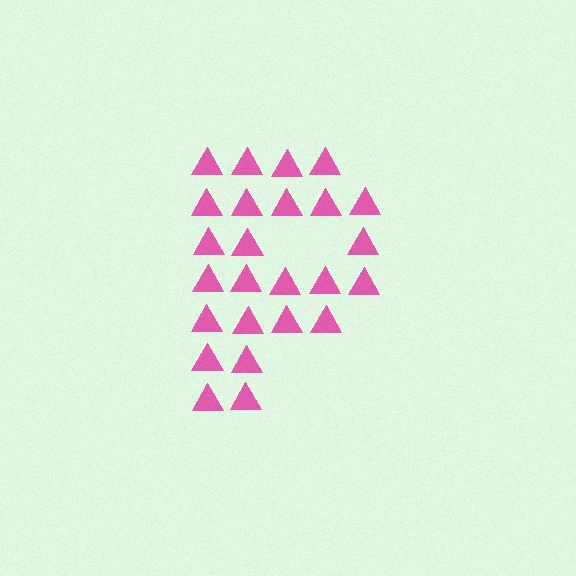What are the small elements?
The small elements are triangles.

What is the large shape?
The large shape is the letter P.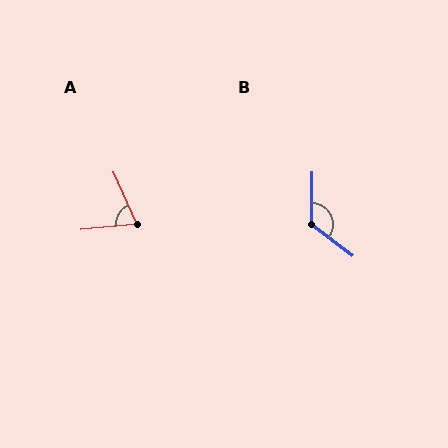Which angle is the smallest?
A, at approximately 72 degrees.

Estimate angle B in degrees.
Approximately 126 degrees.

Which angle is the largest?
B, at approximately 126 degrees.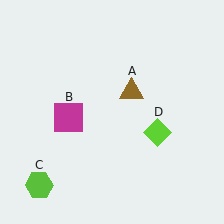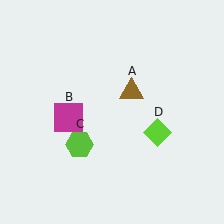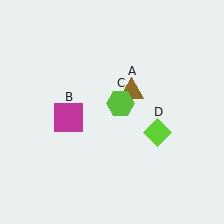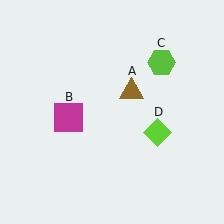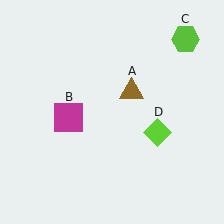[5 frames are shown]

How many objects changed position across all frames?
1 object changed position: lime hexagon (object C).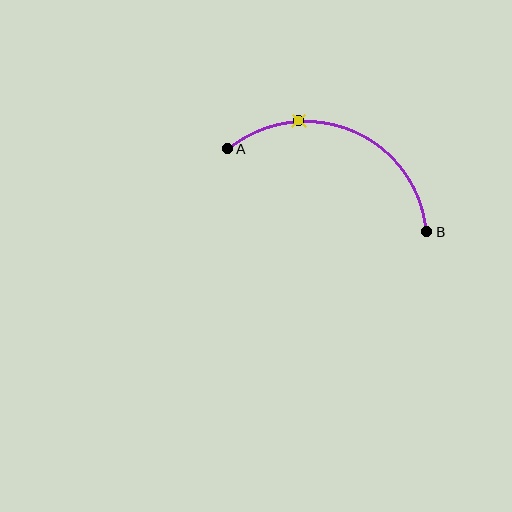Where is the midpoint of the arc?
The arc midpoint is the point on the curve farthest from the straight line joining A and B. It sits above that line.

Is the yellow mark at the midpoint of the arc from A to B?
No. The yellow mark lies on the arc but is closer to endpoint A. The arc midpoint would be at the point on the curve equidistant along the arc from both A and B.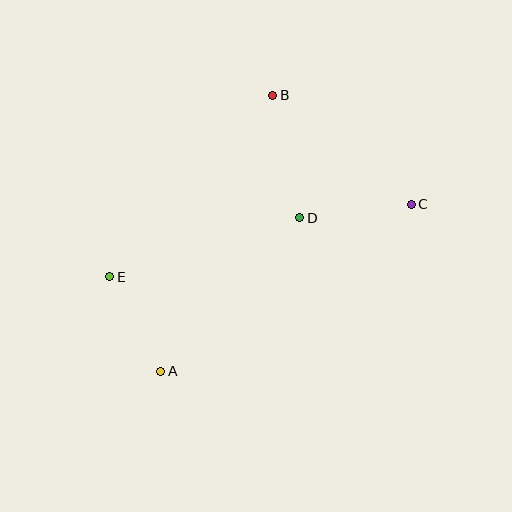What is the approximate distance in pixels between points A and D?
The distance between A and D is approximately 207 pixels.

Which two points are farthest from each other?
Points C and E are farthest from each other.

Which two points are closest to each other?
Points A and E are closest to each other.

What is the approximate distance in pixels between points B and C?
The distance between B and C is approximately 176 pixels.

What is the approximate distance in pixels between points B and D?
The distance between B and D is approximately 126 pixels.